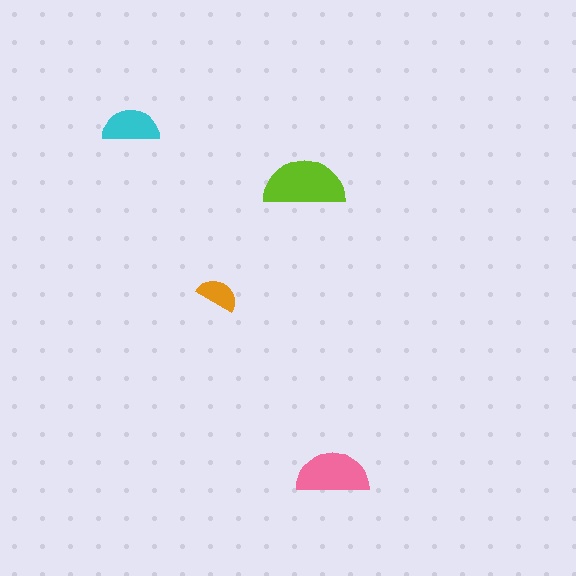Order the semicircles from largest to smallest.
the lime one, the pink one, the cyan one, the orange one.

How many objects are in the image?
There are 4 objects in the image.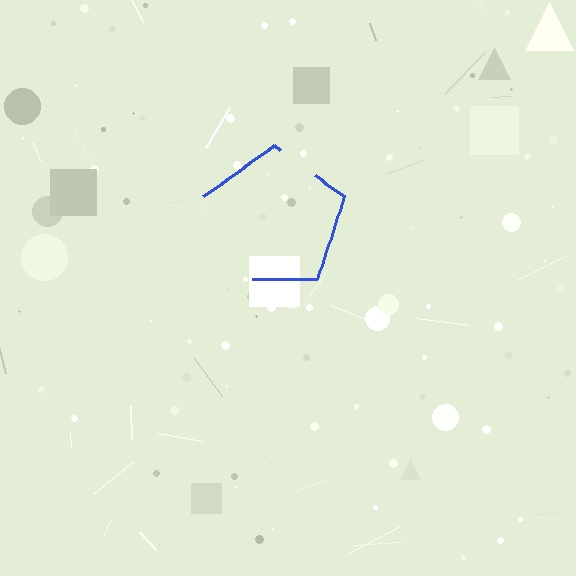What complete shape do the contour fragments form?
The contour fragments form a pentagon.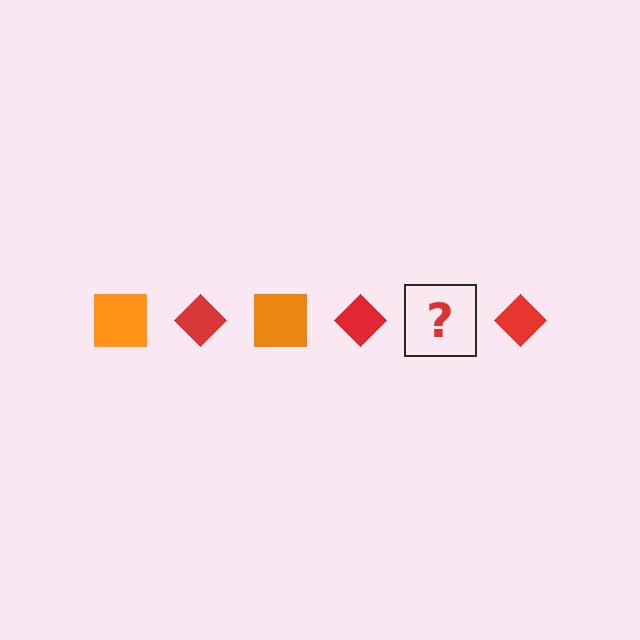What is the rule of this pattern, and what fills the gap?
The rule is that the pattern alternates between orange square and red diamond. The gap should be filled with an orange square.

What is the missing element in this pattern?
The missing element is an orange square.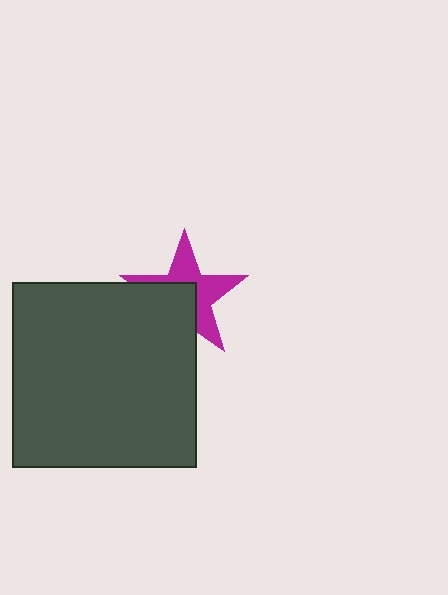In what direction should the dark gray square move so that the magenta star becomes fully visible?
The dark gray square should move toward the lower-left. That is the shortest direction to clear the overlap and leave the magenta star fully visible.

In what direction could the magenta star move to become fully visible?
The magenta star could move toward the upper-right. That would shift it out from behind the dark gray square entirely.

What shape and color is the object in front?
The object in front is a dark gray square.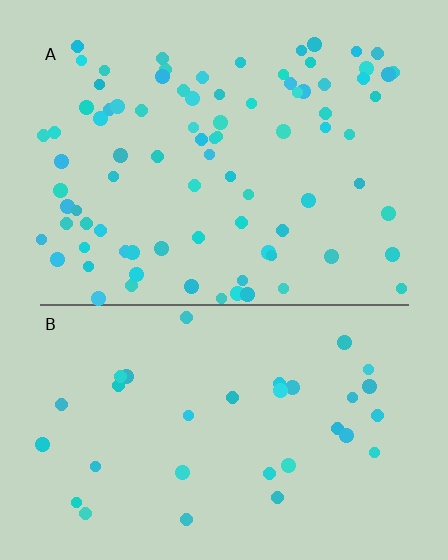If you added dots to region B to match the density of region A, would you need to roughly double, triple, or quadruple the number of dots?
Approximately triple.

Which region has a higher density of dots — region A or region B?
A (the top).